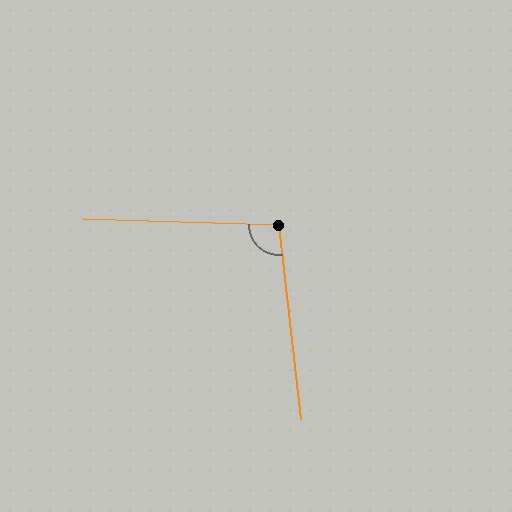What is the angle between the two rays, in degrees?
Approximately 98 degrees.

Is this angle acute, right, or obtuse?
It is obtuse.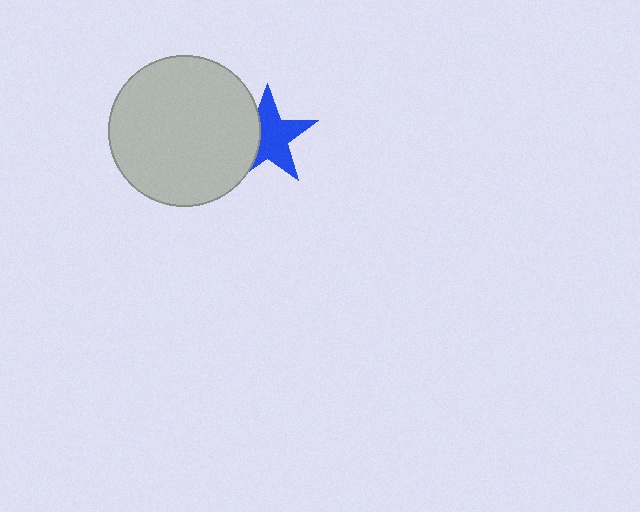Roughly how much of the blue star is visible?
Most of it is visible (roughly 67%).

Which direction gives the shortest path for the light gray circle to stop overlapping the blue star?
Moving left gives the shortest separation.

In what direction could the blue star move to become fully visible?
The blue star could move right. That would shift it out from behind the light gray circle entirely.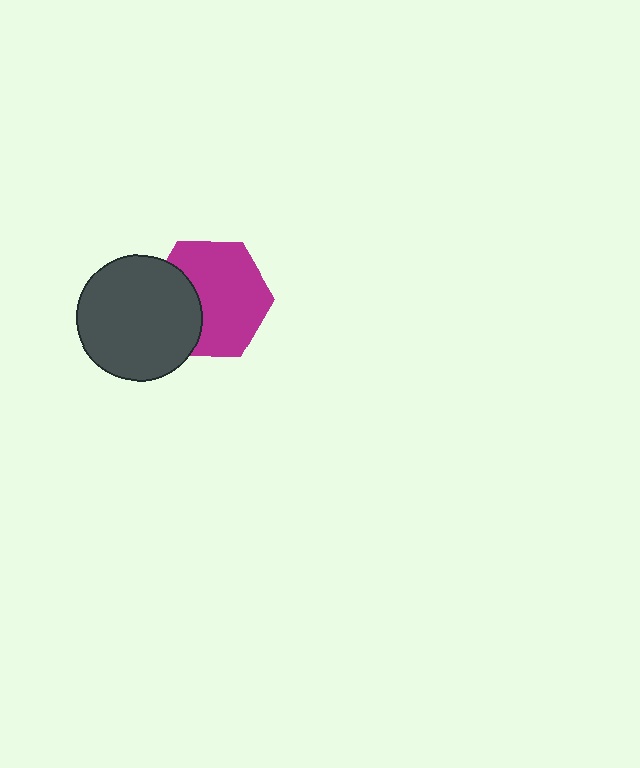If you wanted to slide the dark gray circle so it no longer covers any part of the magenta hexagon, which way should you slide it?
Slide it left — that is the most direct way to separate the two shapes.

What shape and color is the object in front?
The object in front is a dark gray circle.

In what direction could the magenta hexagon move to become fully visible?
The magenta hexagon could move right. That would shift it out from behind the dark gray circle entirely.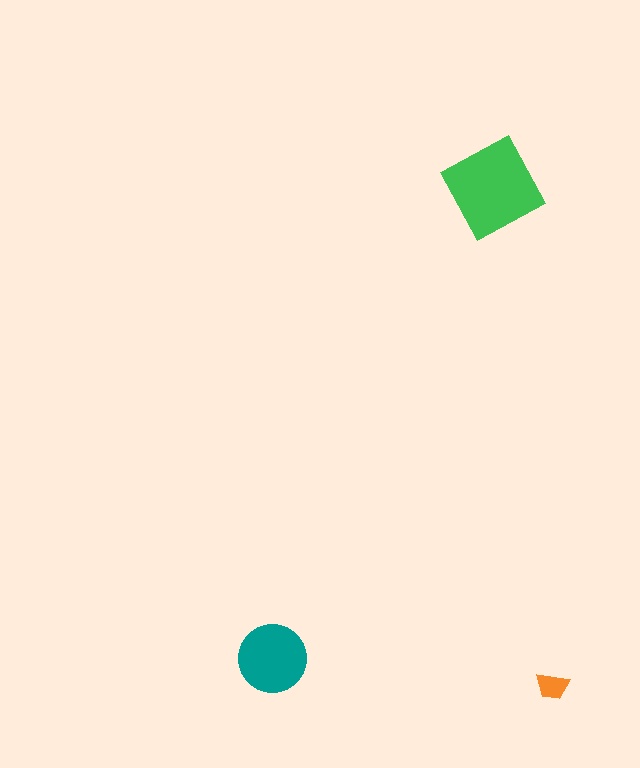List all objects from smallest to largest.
The orange trapezoid, the teal circle, the green square.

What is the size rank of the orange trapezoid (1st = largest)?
3rd.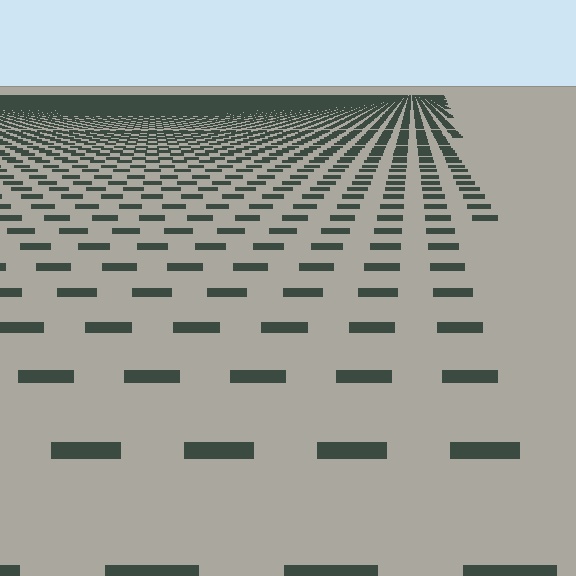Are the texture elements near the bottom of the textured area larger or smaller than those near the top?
Larger. Near the bottom, elements are closer to the viewer and appear at a bigger on-screen size.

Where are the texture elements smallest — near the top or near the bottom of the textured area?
Near the top.